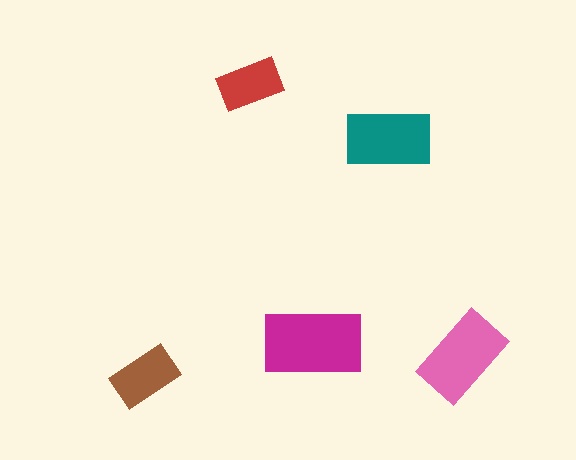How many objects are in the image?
There are 5 objects in the image.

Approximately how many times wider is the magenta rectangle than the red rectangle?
About 1.5 times wider.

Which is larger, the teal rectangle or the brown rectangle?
The teal one.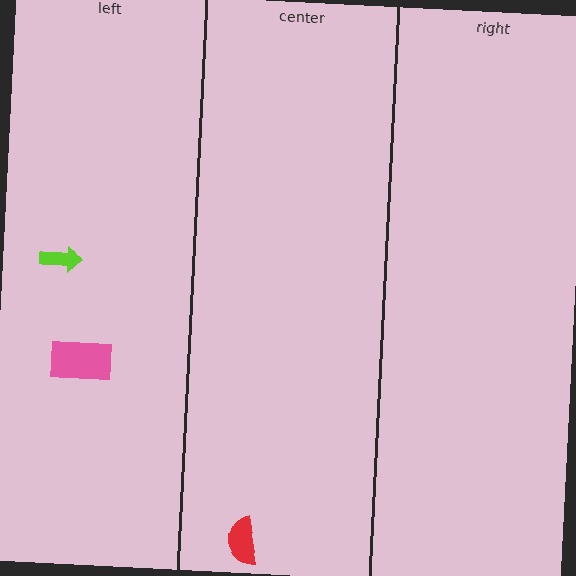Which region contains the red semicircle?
The center region.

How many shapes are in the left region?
2.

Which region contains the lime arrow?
The left region.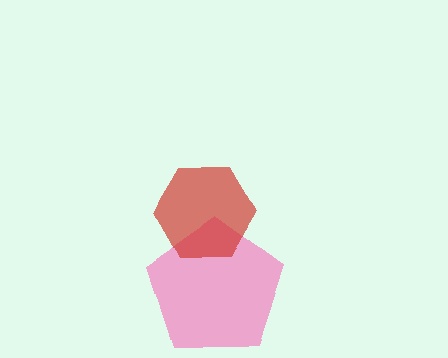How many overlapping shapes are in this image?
There are 2 overlapping shapes in the image.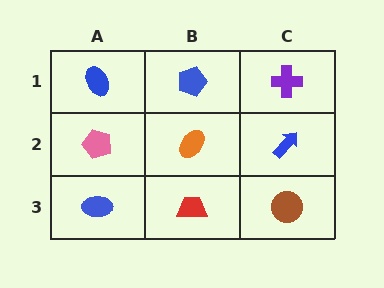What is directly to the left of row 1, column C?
A blue pentagon.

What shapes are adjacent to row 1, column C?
A blue arrow (row 2, column C), a blue pentagon (row 1, column B).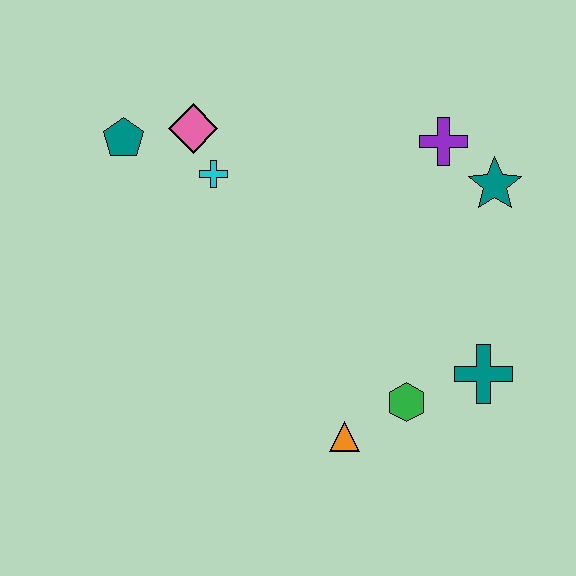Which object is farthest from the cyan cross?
The teal cross is farthest from the cyan cross.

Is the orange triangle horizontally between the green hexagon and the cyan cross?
Yes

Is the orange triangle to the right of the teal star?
No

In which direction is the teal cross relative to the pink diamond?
The teal cross is to the right of the pink diamond.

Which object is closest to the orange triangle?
The green hexagon is closest to the orange triangle.